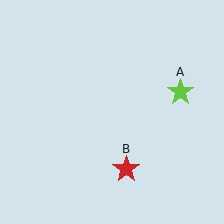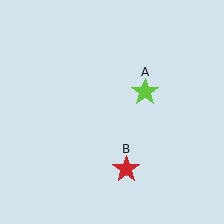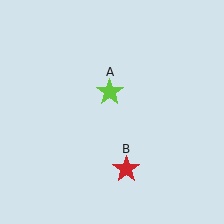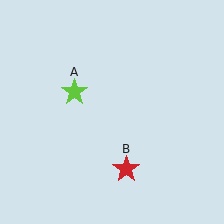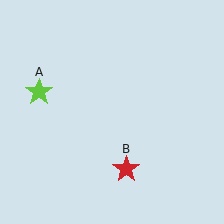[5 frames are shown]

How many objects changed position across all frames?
1 object changed position: lime star (object A).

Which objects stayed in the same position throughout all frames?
Red star (object B) remained stationary.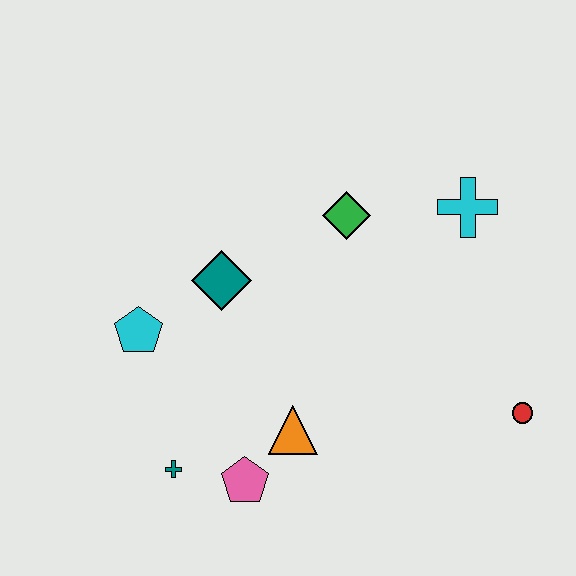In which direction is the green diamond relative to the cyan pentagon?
The green diamond is to the right of the cyan pentagon.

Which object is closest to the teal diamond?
The cyan pentagon is closest to the teal diamond.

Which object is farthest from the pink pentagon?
The cyan cross is farthest from the pink pentagon.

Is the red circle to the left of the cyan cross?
No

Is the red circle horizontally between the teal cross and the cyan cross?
No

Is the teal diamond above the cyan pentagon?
Yes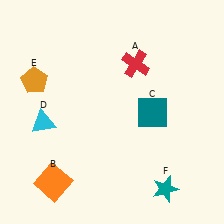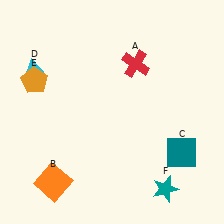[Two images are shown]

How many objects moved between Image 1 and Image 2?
2 objects moved between the two images.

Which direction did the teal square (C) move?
The teal square (C) moved down.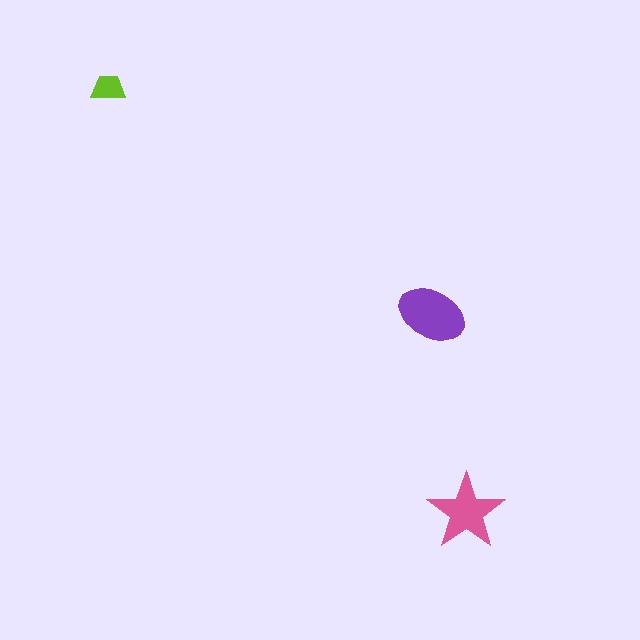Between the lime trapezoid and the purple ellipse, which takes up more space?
The purple ellipse.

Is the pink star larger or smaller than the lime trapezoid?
Larger.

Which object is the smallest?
The lime trapezoid.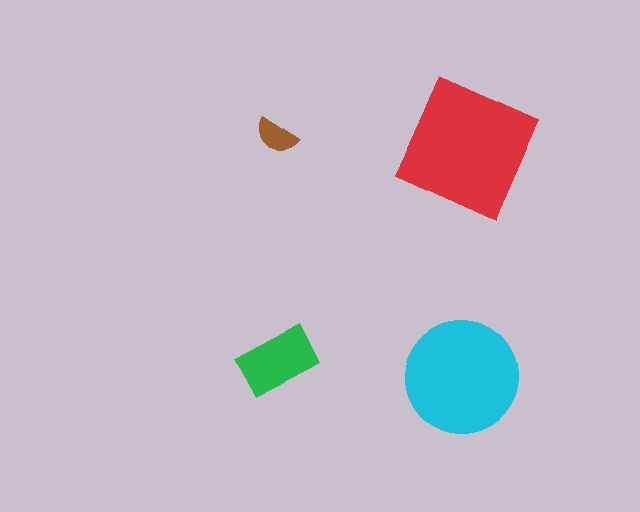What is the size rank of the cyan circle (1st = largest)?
2nd.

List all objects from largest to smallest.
The red square, the cyan circle, the green rectangle, the brown semicircle.